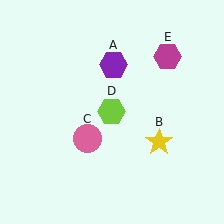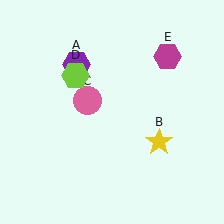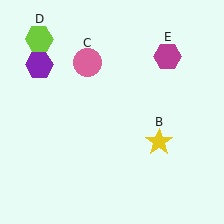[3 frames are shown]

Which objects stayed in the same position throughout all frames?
Yellow star (object B) and magenta hexagon (object E) remained stationary.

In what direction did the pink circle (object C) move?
The pink circle (object C) moved up.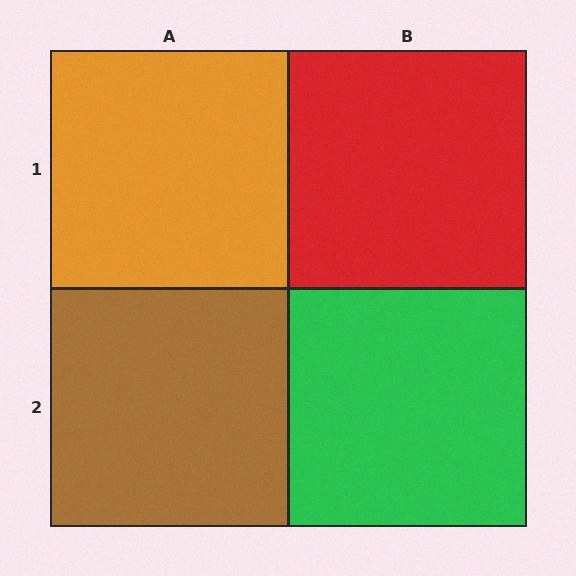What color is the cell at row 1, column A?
Orange.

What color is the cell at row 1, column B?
Red.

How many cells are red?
1 cell is red.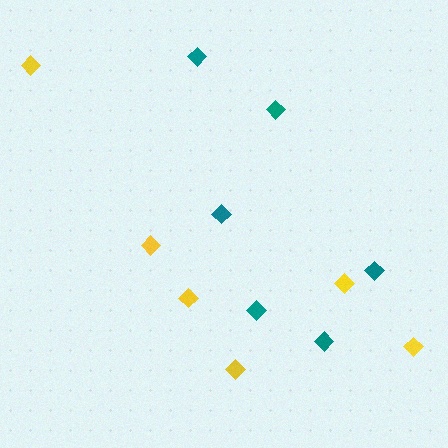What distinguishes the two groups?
There are 2 groups: one group of yellow diamonds (6) and one group of teal diamonds (6).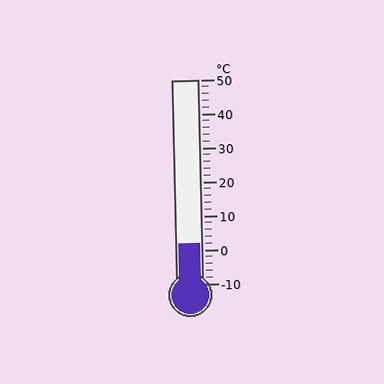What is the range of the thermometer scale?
The thermometer scale ranges from -10°C to 50°C.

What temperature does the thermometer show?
The thermometer shows approximately 2°C.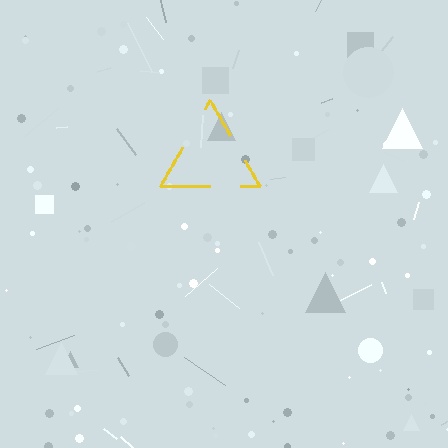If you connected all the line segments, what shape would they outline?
They would outline a triangle.